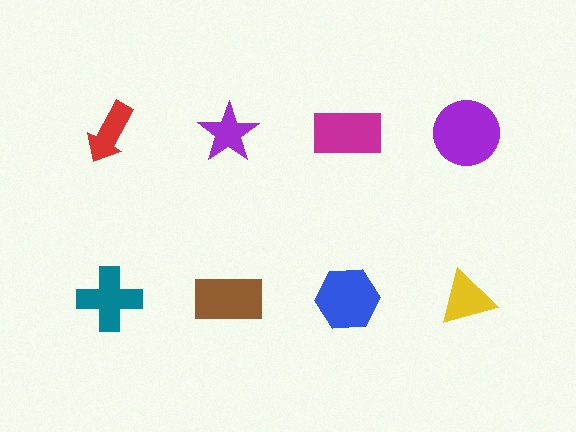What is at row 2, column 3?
A blue hexagon.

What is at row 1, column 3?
A magenta rectangle.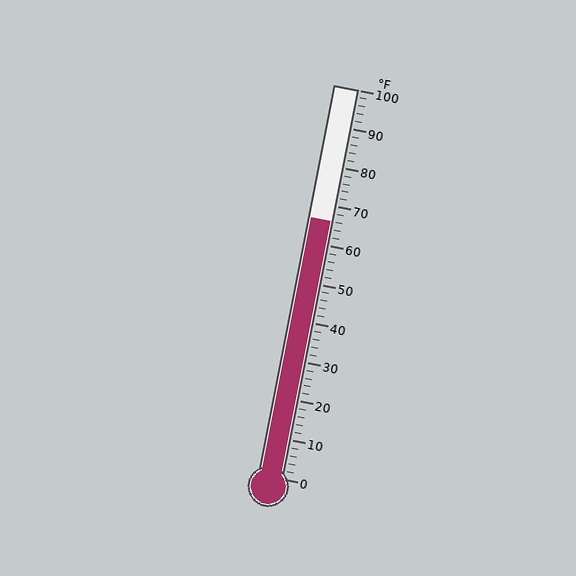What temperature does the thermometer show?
The thermometer shows approximately 66°F.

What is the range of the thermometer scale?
The thermometer scale ranges from 0°F to 100°F.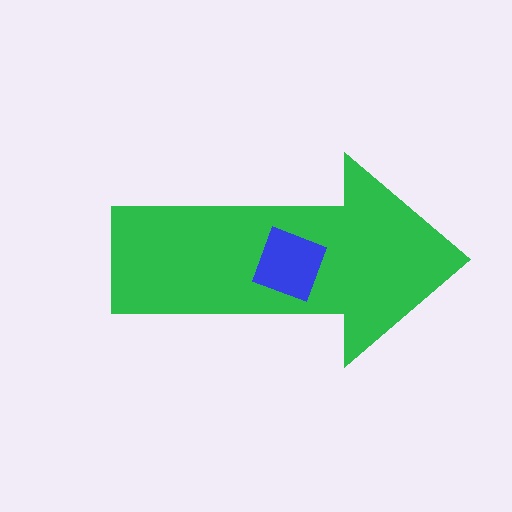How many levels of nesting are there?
2.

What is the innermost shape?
The blue diamond.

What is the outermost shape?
The green arrow.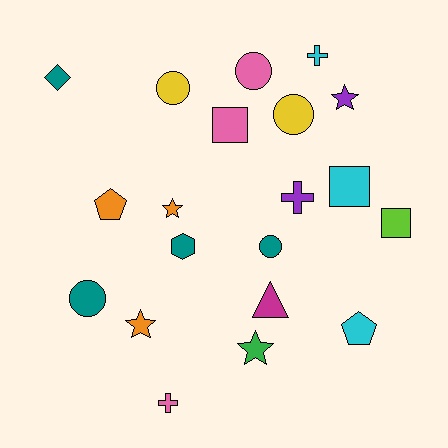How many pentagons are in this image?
There are 2 pentagons.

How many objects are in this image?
There are 20 objects.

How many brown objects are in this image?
There are no brown objects.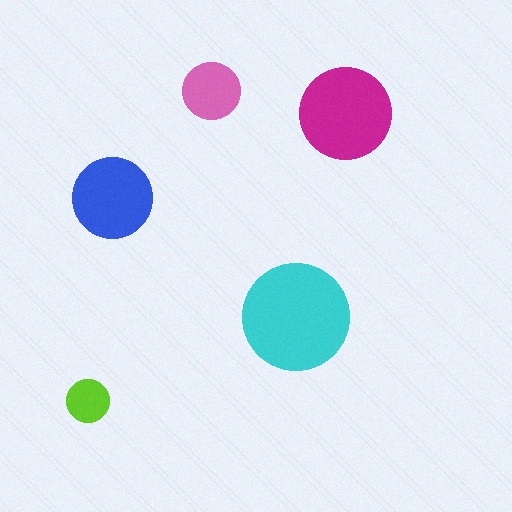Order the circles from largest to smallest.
the cyan one, the magenta one, the blue one, the pink one, the lime one.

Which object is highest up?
The pink circle is topmost.